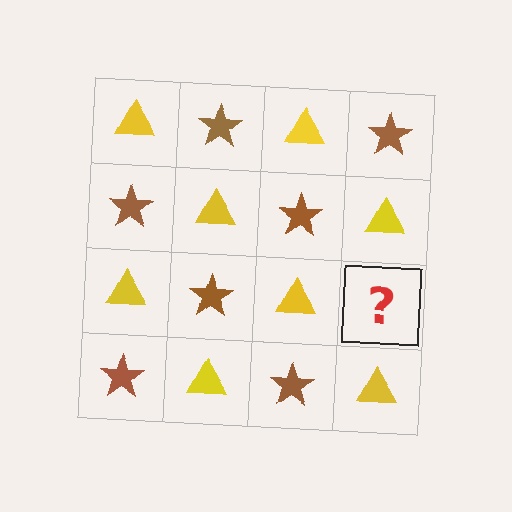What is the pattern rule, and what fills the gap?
The rule is that it alternates yellow triangle and brown star in a checkerboard pattern. The gap should be filled with a brown star.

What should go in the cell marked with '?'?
The missing cell should contain a brown star.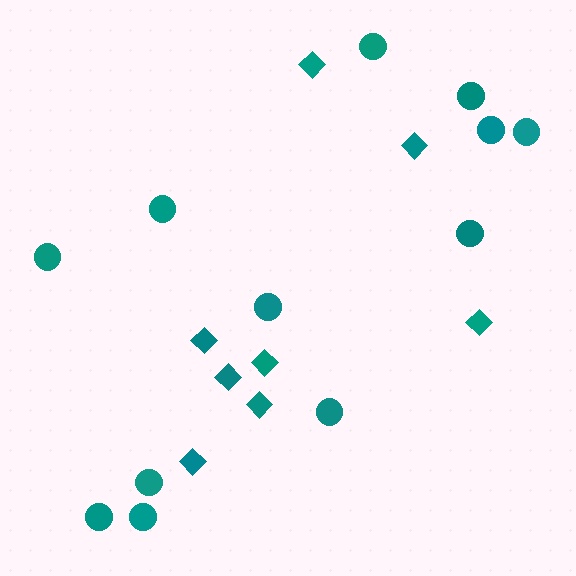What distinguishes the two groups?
There are 2 groups: one group of circles (12) and one group of diamonds (8).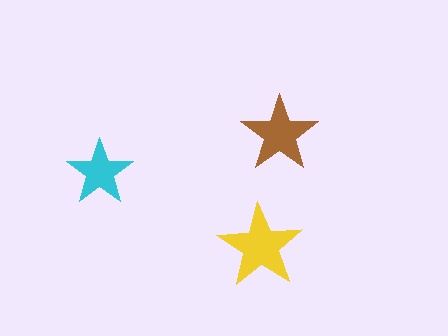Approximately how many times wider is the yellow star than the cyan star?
About 1.5 times wider.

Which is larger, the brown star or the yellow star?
The yellow one.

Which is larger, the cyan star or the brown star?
The brown one.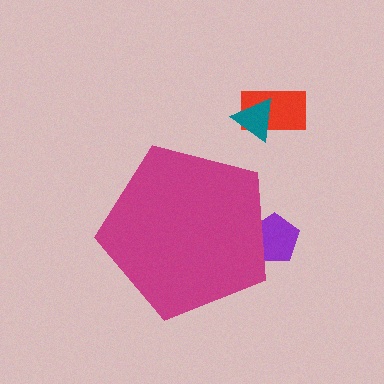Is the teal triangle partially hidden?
No, the teal triangle is fully visible.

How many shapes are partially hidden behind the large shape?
1 shape is partially hidden.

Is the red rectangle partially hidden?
No, the red rectangle is fully visible.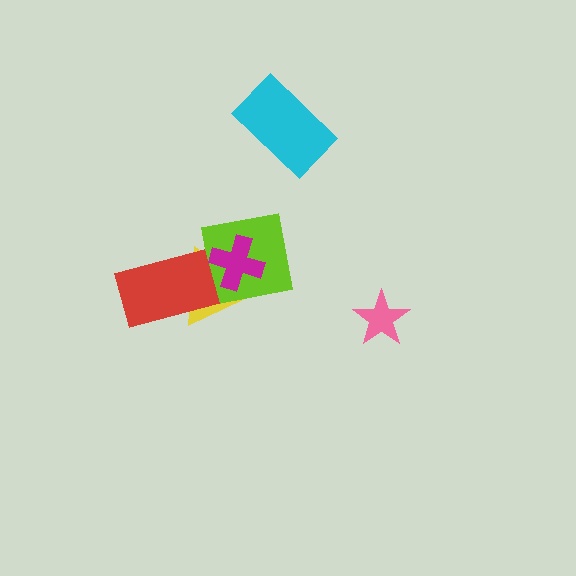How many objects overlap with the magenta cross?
2 objects overlap with the magenta cross.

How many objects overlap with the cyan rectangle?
0 objects overlap with the cyan rectangle.